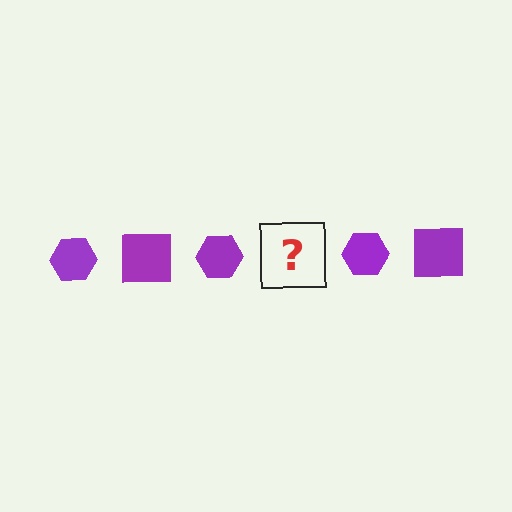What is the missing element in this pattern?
The missing element is a purple square.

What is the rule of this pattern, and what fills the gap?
The rule is that the pattern cycles through hexagon, square shapes in purple. The gap should be filled with a purple square.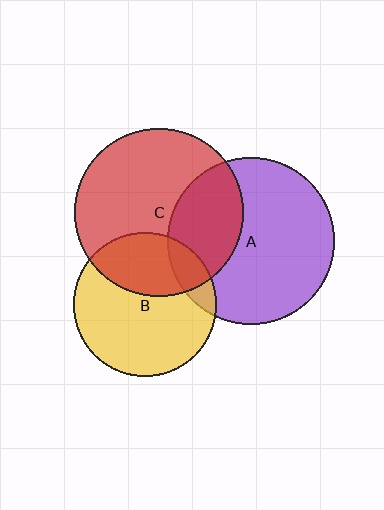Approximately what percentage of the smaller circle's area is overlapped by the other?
Approximately 30%.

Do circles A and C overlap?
Yes.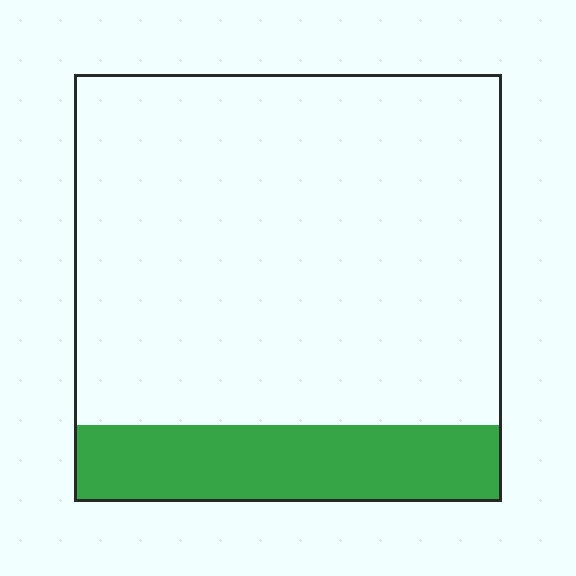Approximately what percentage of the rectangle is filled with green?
Approximately 20%.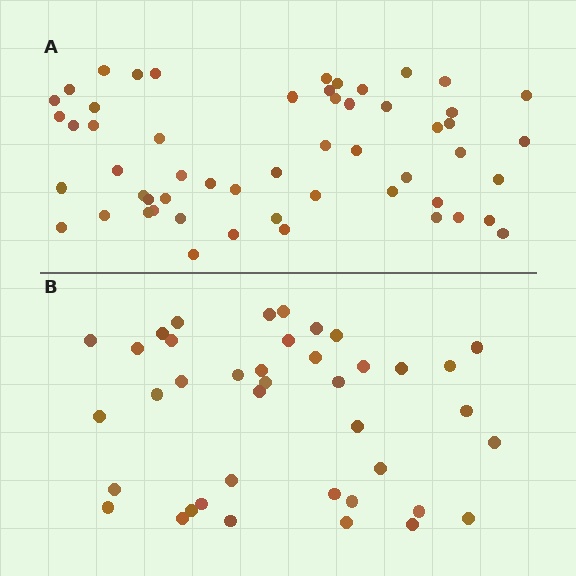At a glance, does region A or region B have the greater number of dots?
Region A (the top region) has more dots.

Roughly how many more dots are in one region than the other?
Region A has approximately 15 more dots than region B.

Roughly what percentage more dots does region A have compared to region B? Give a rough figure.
About 40% more.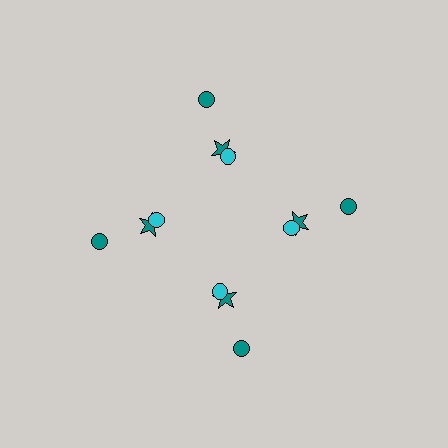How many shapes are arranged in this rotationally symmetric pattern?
There are 12 shapes, arranged in 4 groups of 3.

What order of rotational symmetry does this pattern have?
This pattern has 4-fold rotational symmetry.